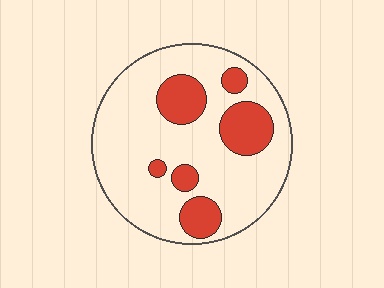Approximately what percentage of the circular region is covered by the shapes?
Approximately 25%.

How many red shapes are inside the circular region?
6.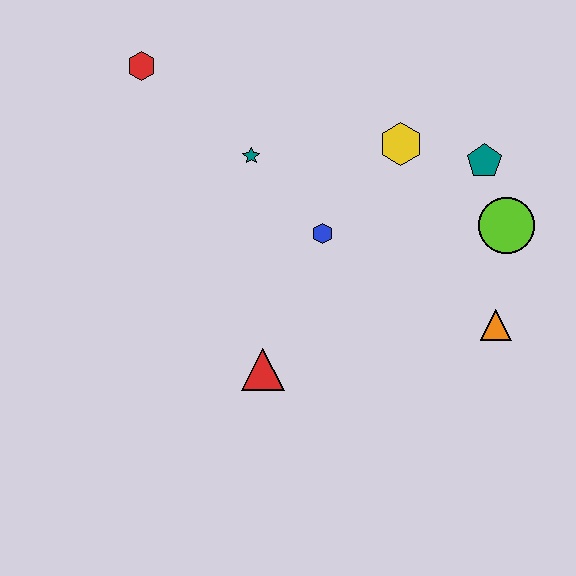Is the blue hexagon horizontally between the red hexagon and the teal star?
No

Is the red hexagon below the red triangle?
No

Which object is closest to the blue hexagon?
The teal star is closest to the blue hexagon.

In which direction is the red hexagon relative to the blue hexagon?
The red hexagon is to the left of the blue hexagon.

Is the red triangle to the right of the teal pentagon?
No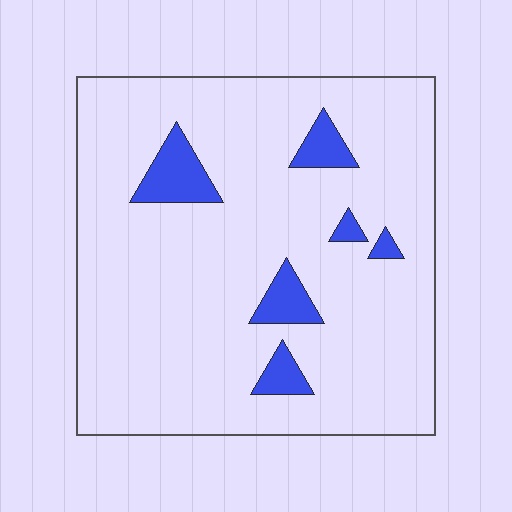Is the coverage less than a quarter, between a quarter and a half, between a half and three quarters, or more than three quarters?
Less than a quarter.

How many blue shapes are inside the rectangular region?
6.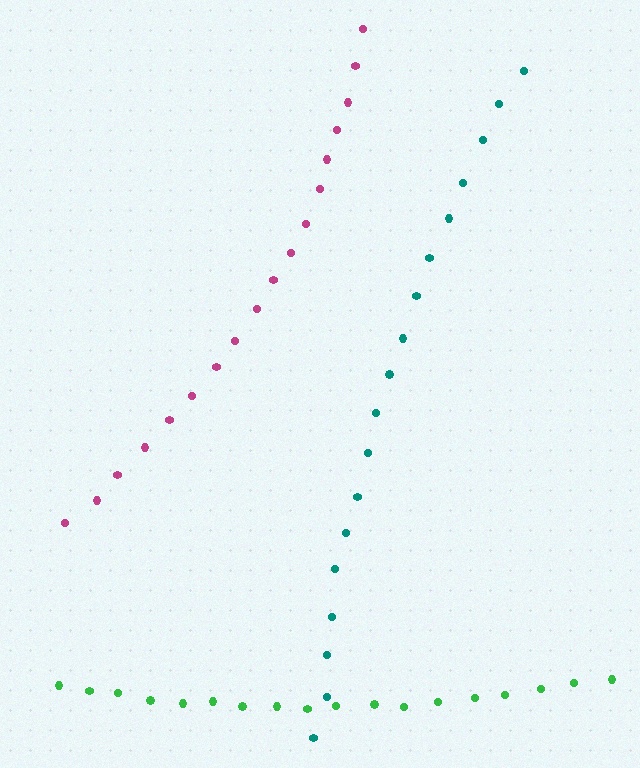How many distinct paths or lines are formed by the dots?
There are 3 distinct paths.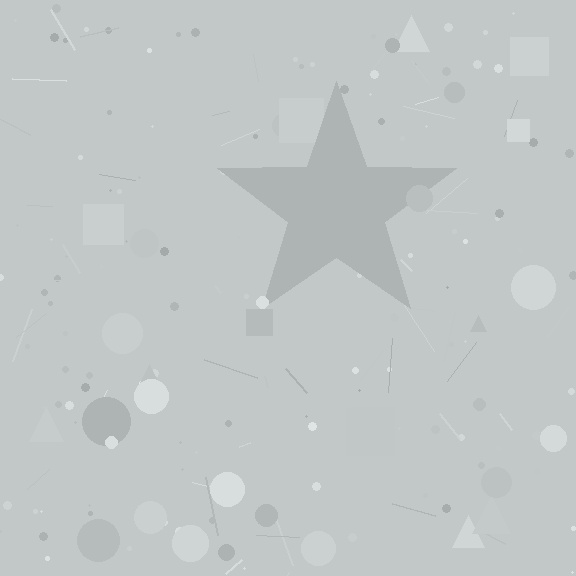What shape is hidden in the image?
A star is hidden in the image.